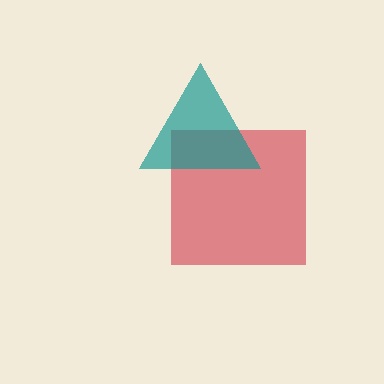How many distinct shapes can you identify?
There are 2 distinct shapes: a red square, a teal triangle.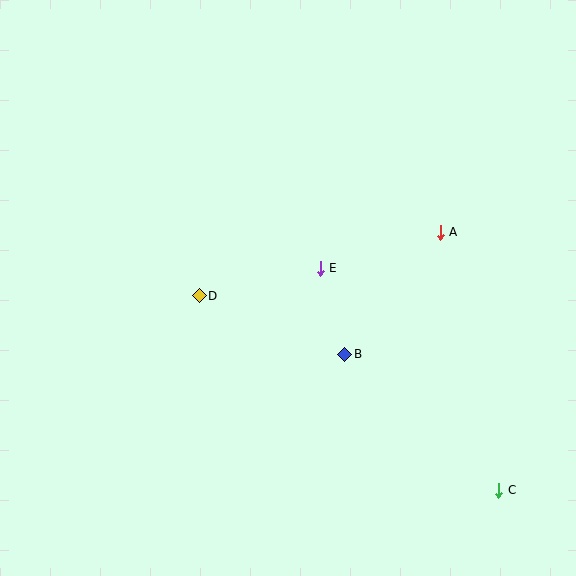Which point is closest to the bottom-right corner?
Point C is closest to the bottom-right corner.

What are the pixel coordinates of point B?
Point B is at (344, 354).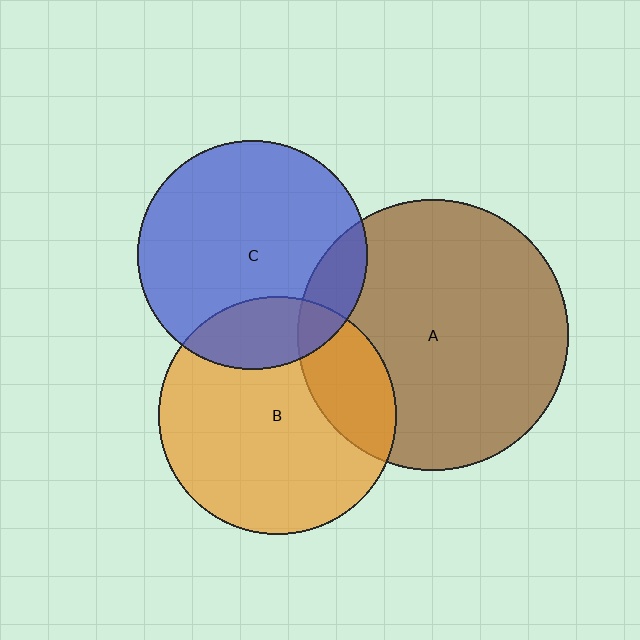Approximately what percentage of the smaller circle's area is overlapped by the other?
Approximately 20%.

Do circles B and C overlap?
Yes.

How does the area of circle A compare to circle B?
Approximately 1.3 times.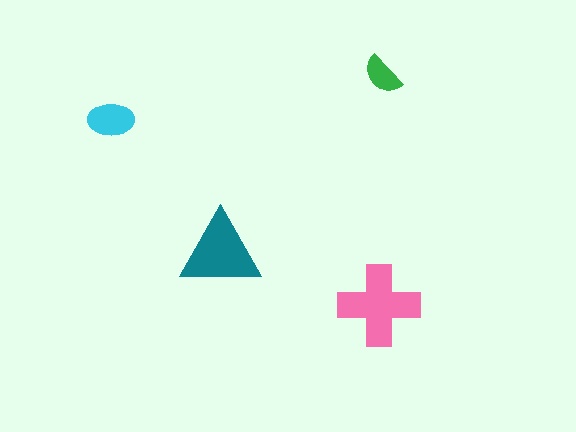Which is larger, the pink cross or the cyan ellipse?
The pink cross.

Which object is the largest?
The pink cross.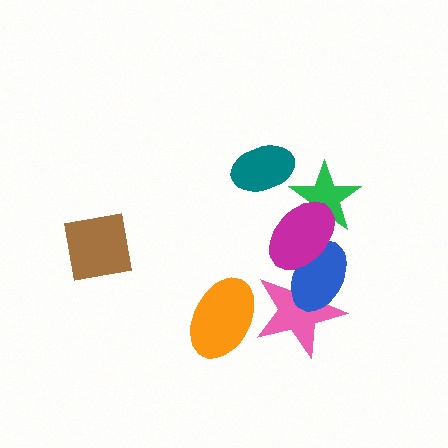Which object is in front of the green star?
The magenta ellipse is in front of the green star.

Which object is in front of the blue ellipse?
The magenta ellipse is in front of the blue ellipse.